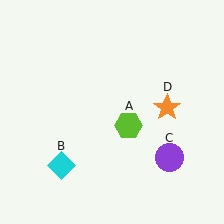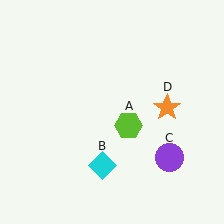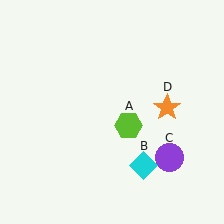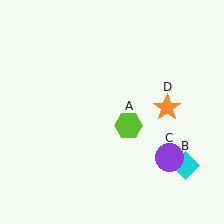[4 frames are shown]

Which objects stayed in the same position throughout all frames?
Lime hexagon (object A) and purple circle (object C) and orange star (object D) remained stationary.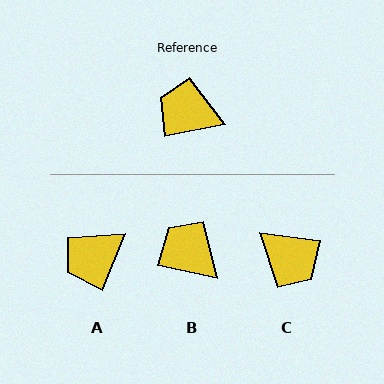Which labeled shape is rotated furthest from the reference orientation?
C, about 161 degrees away.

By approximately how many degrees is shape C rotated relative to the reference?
Approximately 161 degrees counter-clockwise.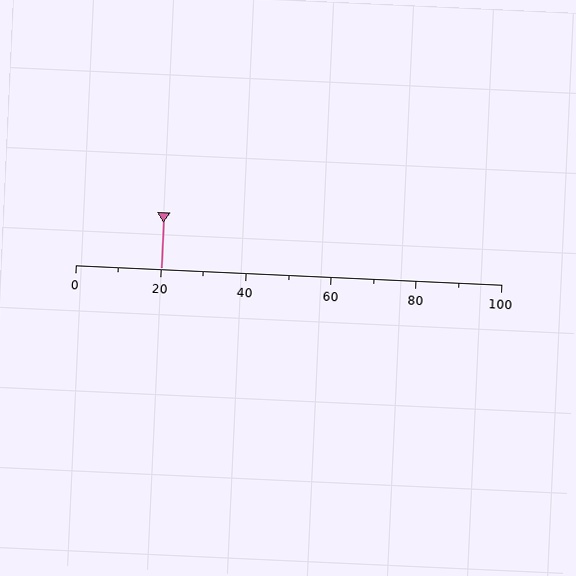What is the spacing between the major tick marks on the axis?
The major ticks are spaced 20 apart.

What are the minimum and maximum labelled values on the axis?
The axis runs from 0 to 100.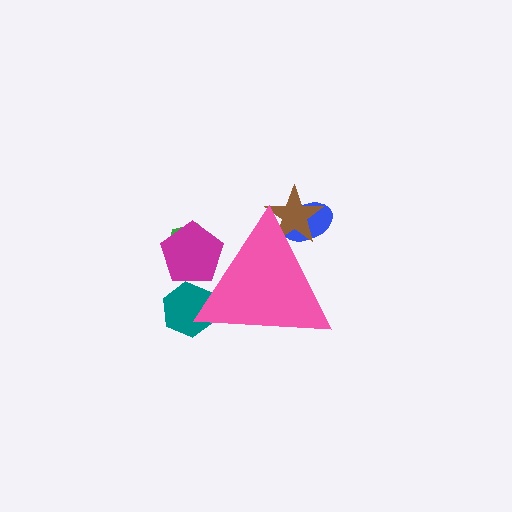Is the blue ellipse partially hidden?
Yes, the blue ellipse is partially hidden behind the pink triangle.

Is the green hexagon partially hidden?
Yes, the green hexagon is partially hidden behind the pink triangle.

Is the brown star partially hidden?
Yes, the brown star is partially hidden behind the pink triangle.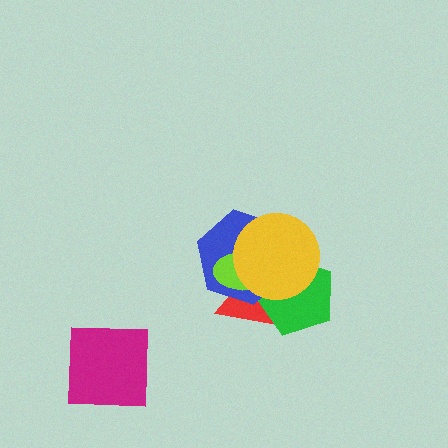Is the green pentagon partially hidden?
Yes, it is partially covered by another shape.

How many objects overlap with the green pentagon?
4 objects overlap with the green pentagon.